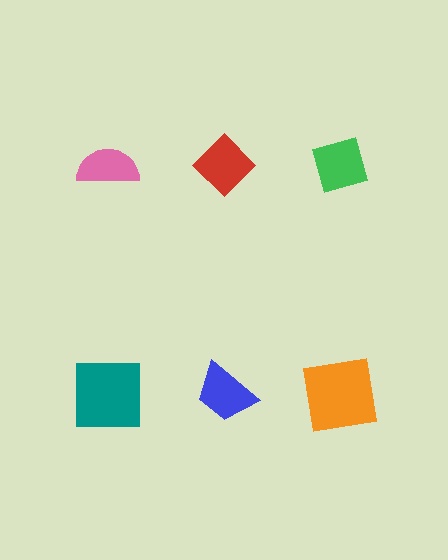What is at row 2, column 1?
A teal square.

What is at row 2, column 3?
An orange square.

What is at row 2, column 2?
A blue trapezoid.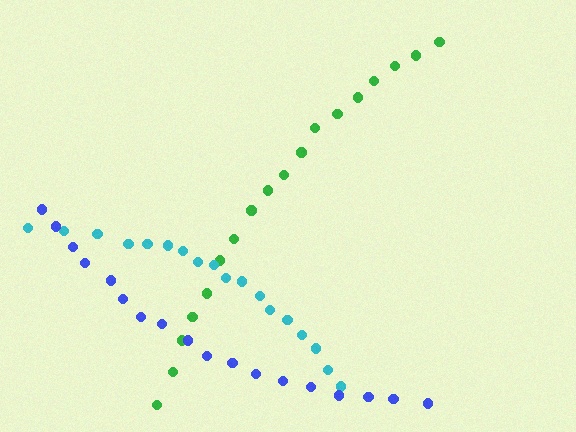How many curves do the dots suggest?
There are 3 distinct paths.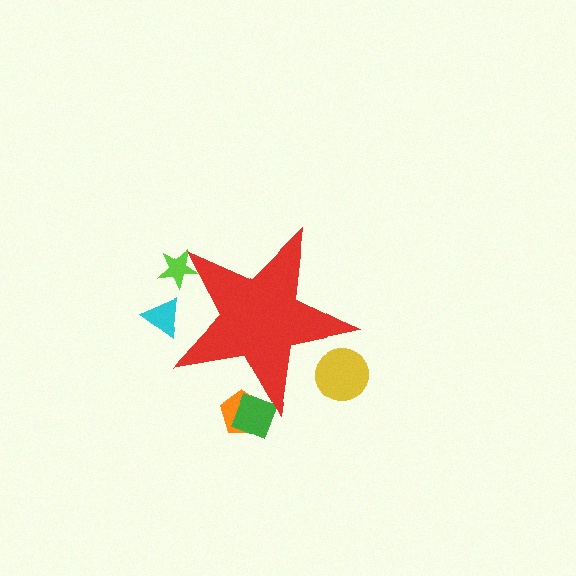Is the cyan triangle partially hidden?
Yes, the cyan triangle is partially hidden behind the red star.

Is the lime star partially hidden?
Yes, the lime star is partially hidden behind the red star.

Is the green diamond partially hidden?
Yes, the green diamond is partially hidden behind the red star.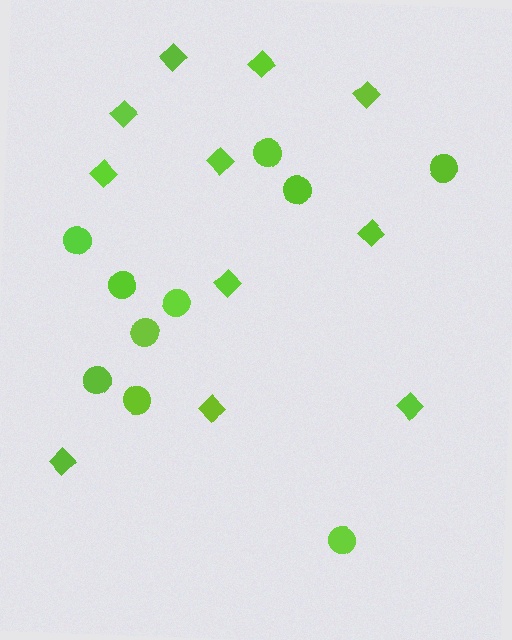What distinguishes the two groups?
There are 2 groups: one group of circles (10) and one group of diamonds (11).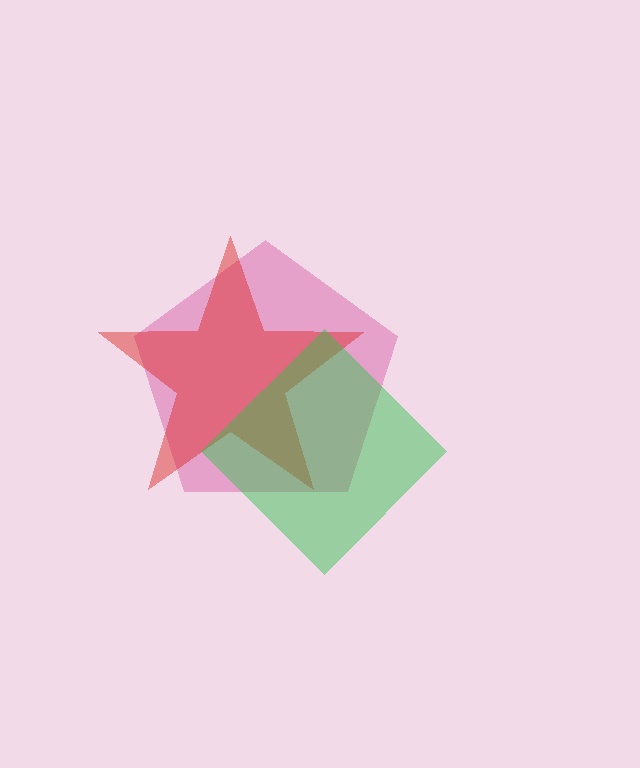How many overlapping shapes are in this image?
There are 3 overlapping shapes in the image.